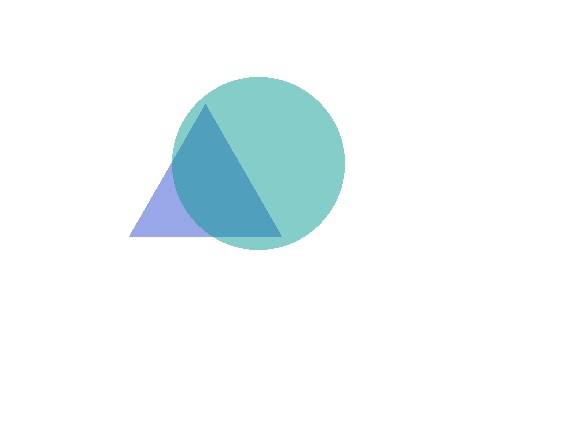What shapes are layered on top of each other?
The layered shapes are: a blue triangle, a teal circle.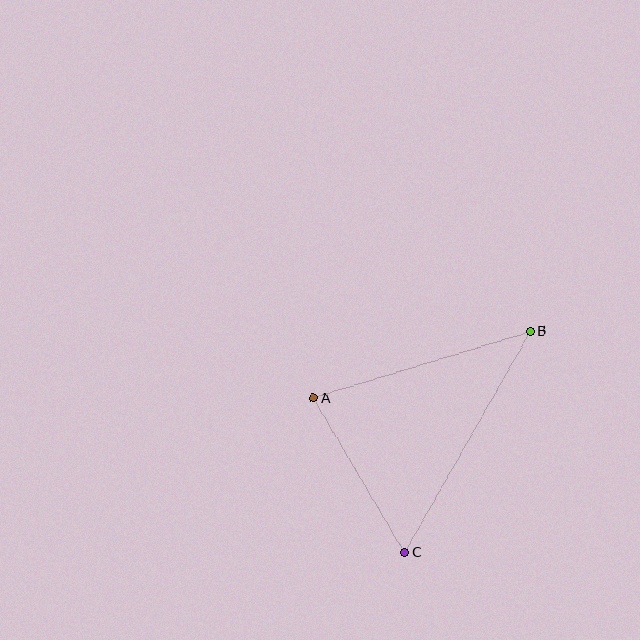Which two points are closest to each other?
Points A and C are closest to each other.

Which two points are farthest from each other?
Points B and C are farthest from each other.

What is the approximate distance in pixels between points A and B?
The distance between A and B is approximately 227 pixels.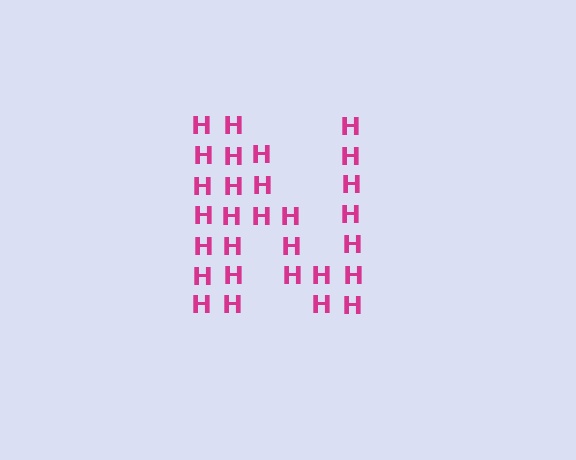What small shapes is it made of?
It is made of small letter H's.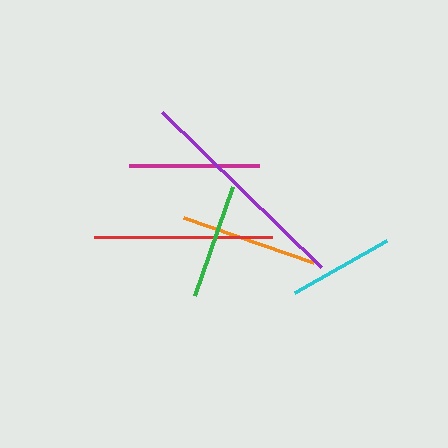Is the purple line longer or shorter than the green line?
The purple line is longer than the green line.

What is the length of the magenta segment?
The magenta segment is approximately 130 pixels long.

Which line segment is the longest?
The purple line is the longest at approximately 222 pixels.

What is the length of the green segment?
The green segment is approximately 116 pixels long.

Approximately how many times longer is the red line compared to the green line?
The red line is approximately 1.5 times the length of the green line.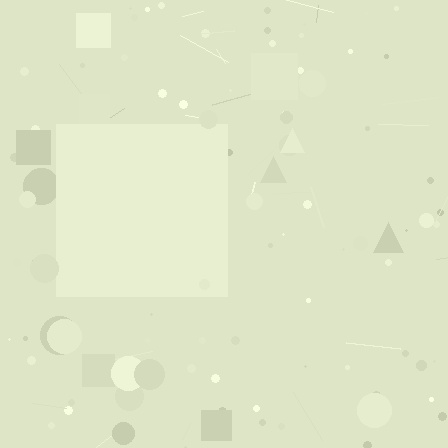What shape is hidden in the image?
A square is hidden in the image.